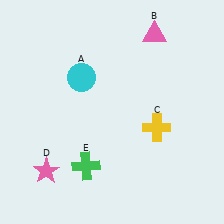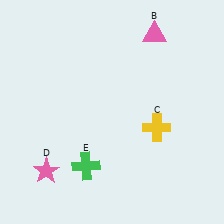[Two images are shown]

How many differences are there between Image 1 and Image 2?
There is 1 difference between the two images.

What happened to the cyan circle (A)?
The cyan circle (A) was removed in Image 2. It was in the top-left area of Image 1.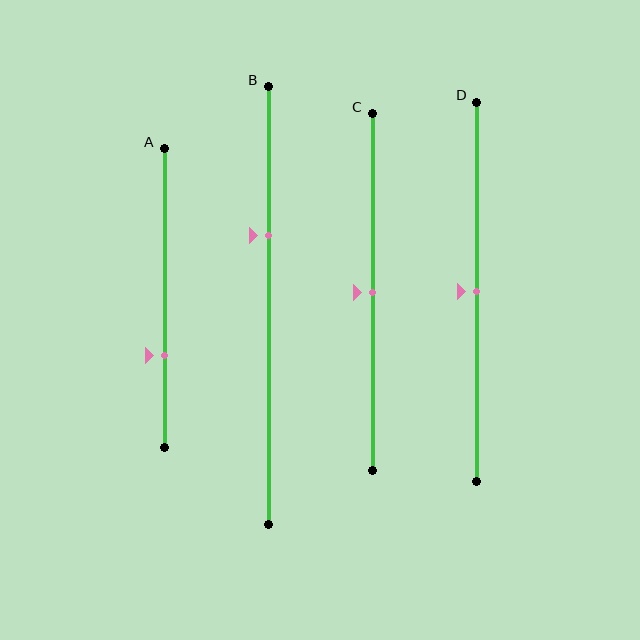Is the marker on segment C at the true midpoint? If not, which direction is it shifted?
Yes, the marker on segment C is at the true midpoint.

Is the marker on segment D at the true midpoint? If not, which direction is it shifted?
Yes, the marker on segment D is at the true midpoint.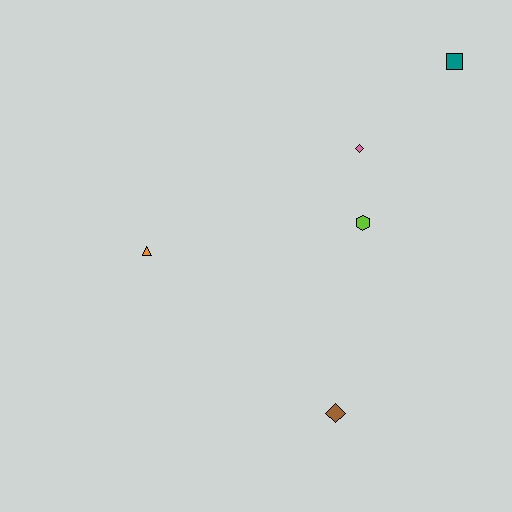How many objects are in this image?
There are 5 objects.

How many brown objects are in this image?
There is 1 brown object.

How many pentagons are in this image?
There are no pentagons.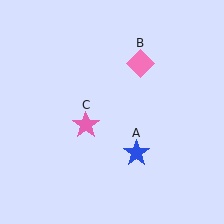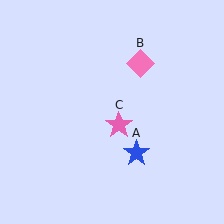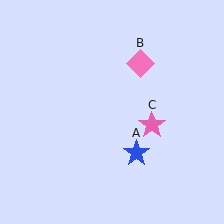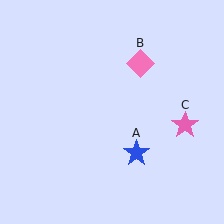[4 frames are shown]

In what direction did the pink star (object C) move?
The pink star (object C) moved right.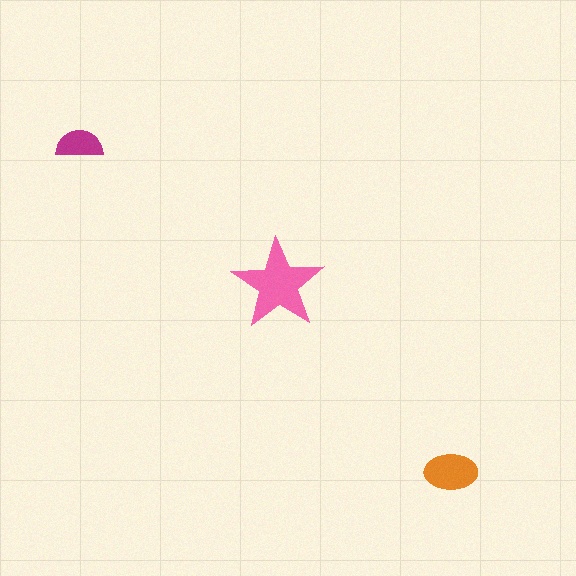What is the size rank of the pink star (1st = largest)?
1st.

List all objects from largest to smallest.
The pink star, the orange ellipse, the magenta semicircle.